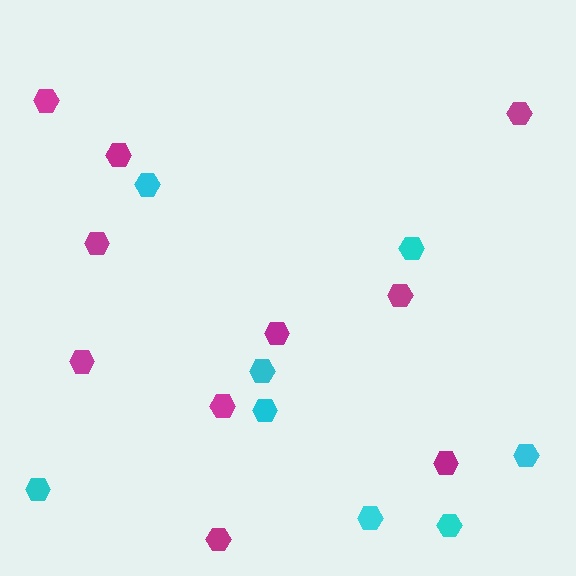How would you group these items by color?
There are 2 groups: one group of cyan hexagons (8) and one group of magenta hexagons (10).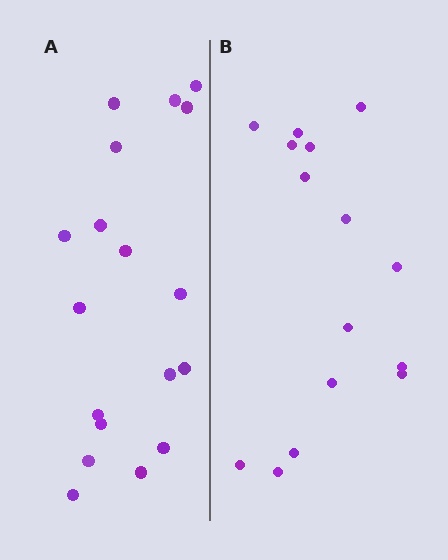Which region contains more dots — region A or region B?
Region A (the left region) has more dots.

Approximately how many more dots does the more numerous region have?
Region A has just a few more — roughly 2 or 3 more dots than region B.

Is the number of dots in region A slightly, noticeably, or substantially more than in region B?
Region A has only slightly more — the two regions are fairly close. The ratio is roughly 1.2 to 1.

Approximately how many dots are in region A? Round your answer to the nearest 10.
About 20 dots. (The exact count is 18, which rounds to 20.)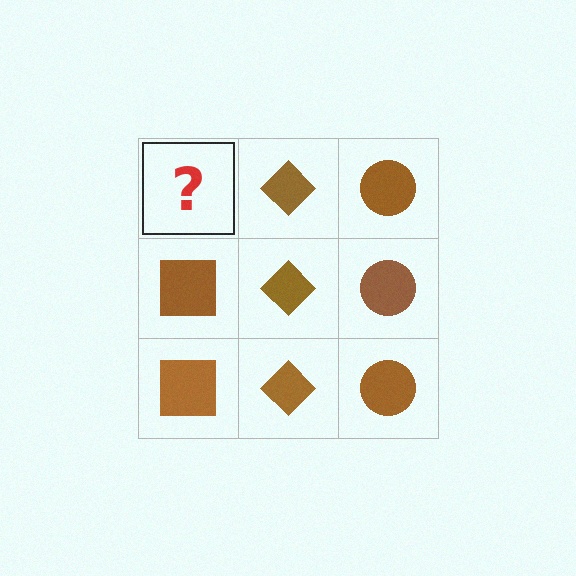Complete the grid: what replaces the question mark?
The question mark should be replaced with a brown square.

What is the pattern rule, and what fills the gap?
The rule is that each column has a consistent shape. The gap should be filled with a brown square.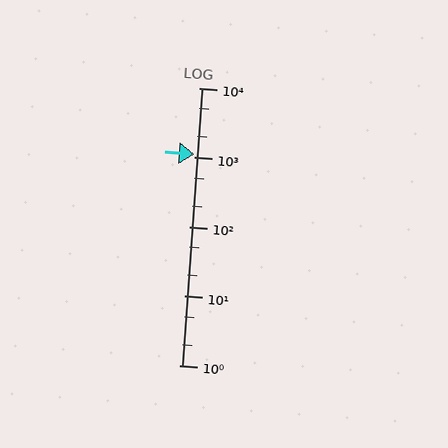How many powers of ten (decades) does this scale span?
The scale spans 4 decades, from 1 to 10000.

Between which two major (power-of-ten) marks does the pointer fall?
The pointer is between 1000 and 10000.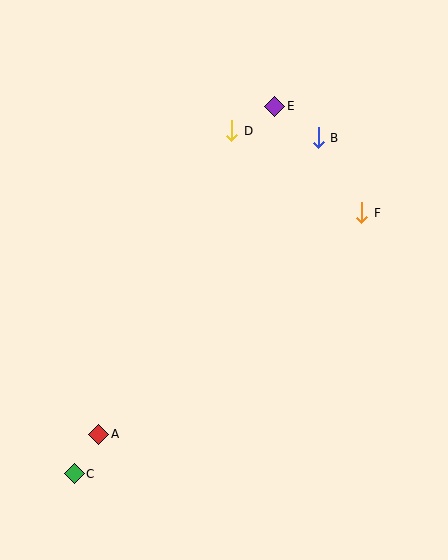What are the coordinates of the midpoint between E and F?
The midpoint between E and F is at (318, 159).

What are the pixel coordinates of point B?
Point B is at (318, 138).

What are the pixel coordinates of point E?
Point E is at (275, 106).